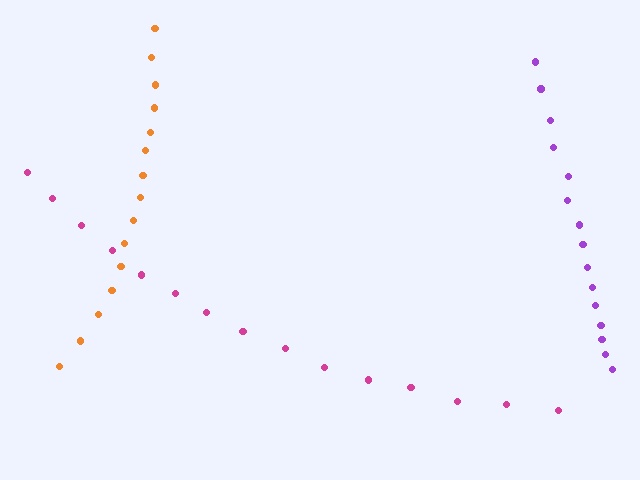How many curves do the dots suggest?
There are 3 distinct paths.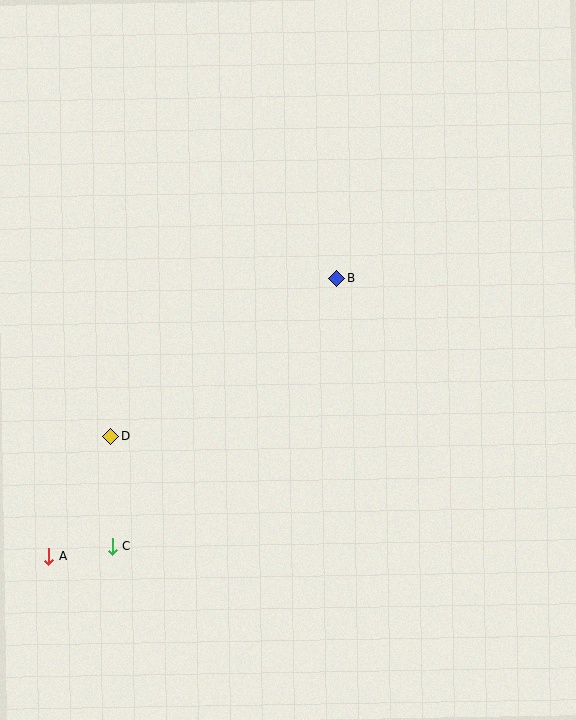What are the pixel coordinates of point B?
Point B is at (336, 279).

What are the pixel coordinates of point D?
Point D is at (111, 436).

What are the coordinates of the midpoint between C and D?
The midpoint between C and D is at (112, 491).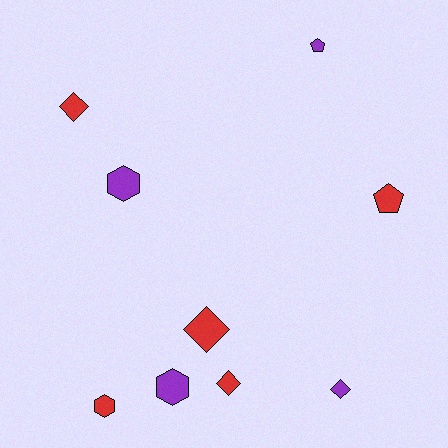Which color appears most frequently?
Red, with 5 objects.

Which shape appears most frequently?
Diamond, with 4 objects.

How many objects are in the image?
There are 9 objects.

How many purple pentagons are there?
There is 1 purple pentagon.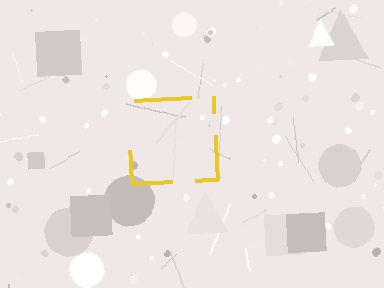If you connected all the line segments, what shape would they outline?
They would outline a square.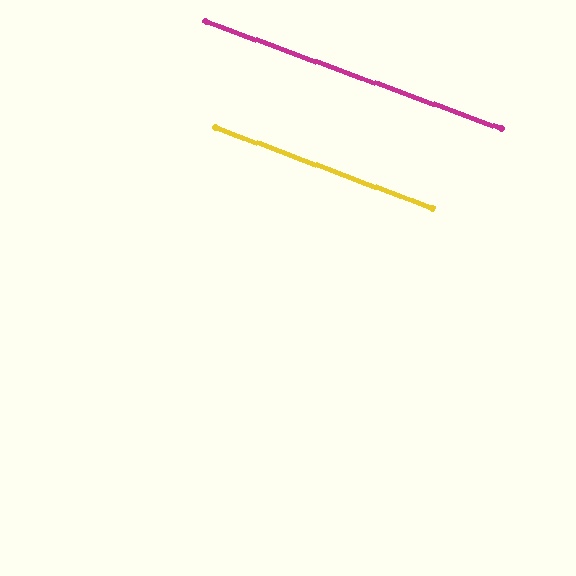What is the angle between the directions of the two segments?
Approximately 0 degrees.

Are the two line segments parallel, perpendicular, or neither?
Parallel — their directions differ by only 0.2°.